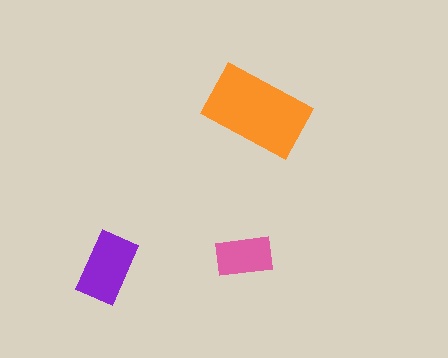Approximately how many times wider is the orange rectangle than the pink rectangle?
About 2 times wider.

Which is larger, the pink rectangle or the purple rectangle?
The purple one.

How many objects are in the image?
There are 3 objects in the image.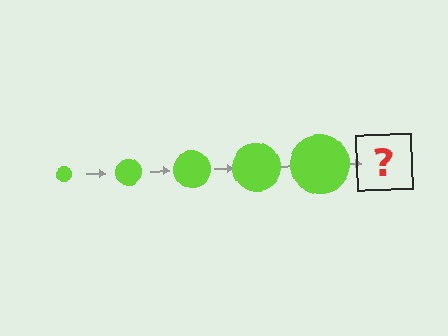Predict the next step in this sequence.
The next step is a lime circle, larger than the previous one.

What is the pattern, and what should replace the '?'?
The pattern is that the circle gets progressively larger each step. The '?' should be a lime circle, larger than the previous one.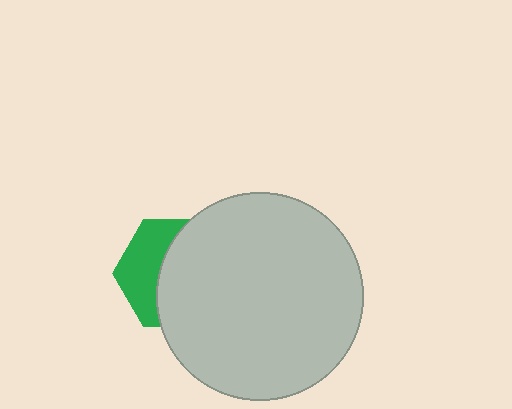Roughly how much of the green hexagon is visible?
A small part of it is visible (roughly 39%).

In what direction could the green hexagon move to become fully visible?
The green hexagon could move left. That would shift it out from behind the light gray circle entirely.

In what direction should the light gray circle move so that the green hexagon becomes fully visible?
The light gray circle should move right. That is the shortest direction to clear the overlap and leave the green hexagon fully visible.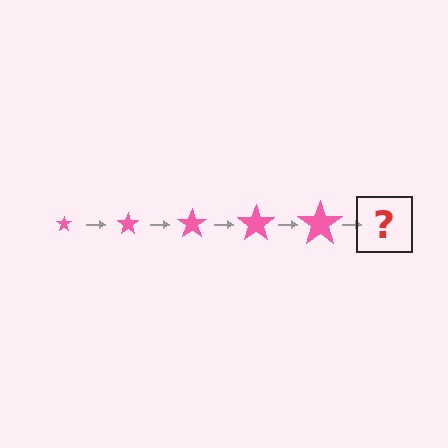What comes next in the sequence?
The next element should be a pink star, larger than the previous one.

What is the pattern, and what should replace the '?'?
The pattern is that the star gets progressively larger each step. The '?' should be a pink star, larger than the previous one.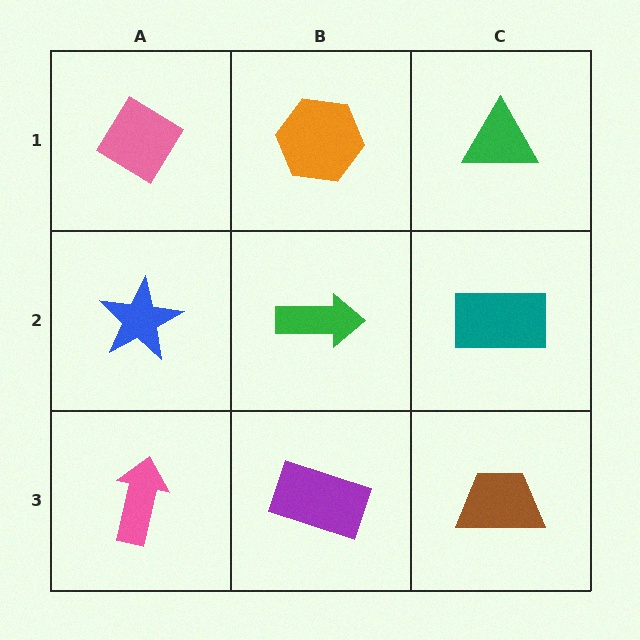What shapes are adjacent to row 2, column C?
A green triangle (row 1, column C), a brown trapezoid (row 3, column C), a green arrow (row 2, column B).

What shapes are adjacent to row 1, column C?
A teal rectangle (row 2, column C), an orange hexagon (row 1, column B).